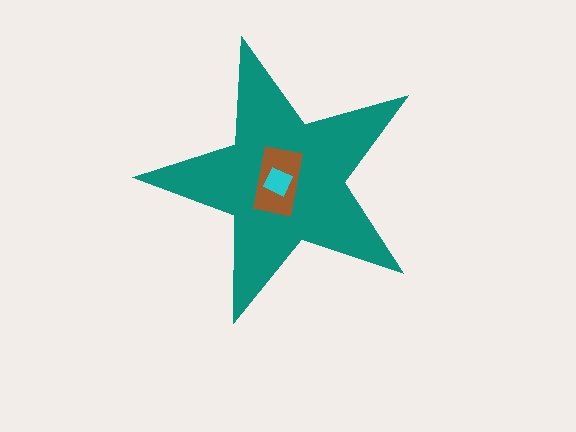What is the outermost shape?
The teal star.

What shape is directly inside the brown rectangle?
The cyan square.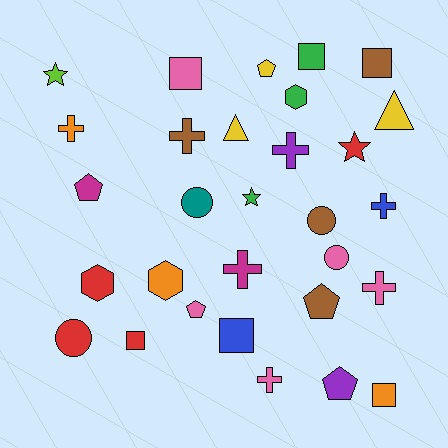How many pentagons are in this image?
There are 5 pentagons.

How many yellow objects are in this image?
There are 3 yellow objects.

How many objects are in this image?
There are 30 objects.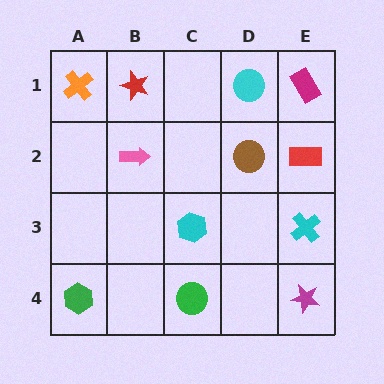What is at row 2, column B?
A pink arrow.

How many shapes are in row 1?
4 shapes.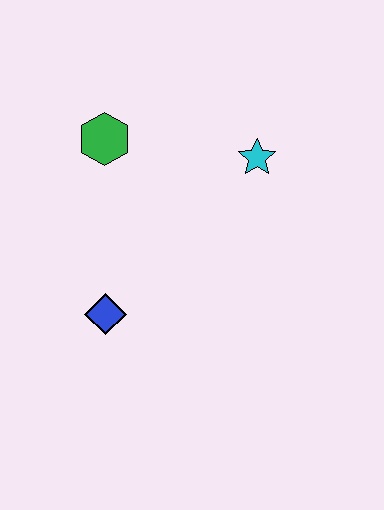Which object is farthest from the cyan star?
The blue diamond is farthest from the cyan star.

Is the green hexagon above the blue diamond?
Yes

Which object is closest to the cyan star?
The green hexagon is closest to the cyan star.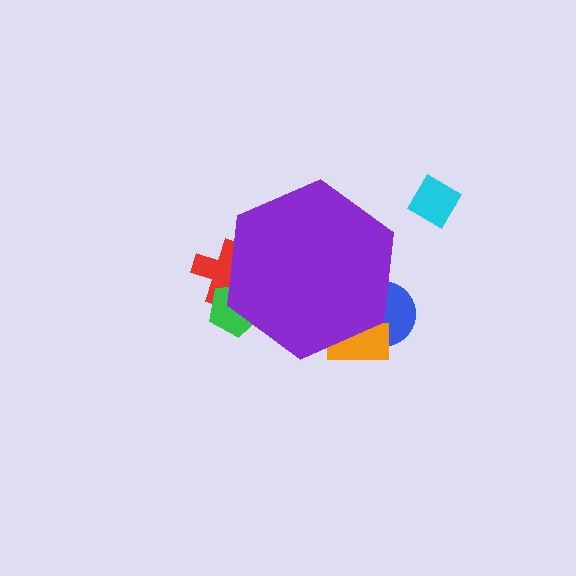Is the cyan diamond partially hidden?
No, the cyan diamond is fully visible.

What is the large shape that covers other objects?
A purple hexagon.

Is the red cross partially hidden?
Yes, the red cross is partially hidden behind the purple hexagon.